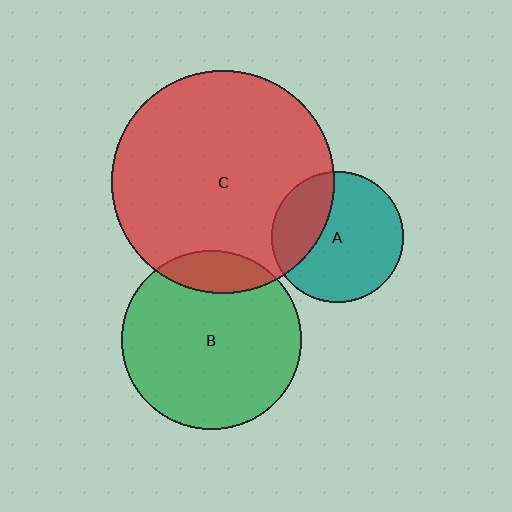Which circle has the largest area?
Circle C (red).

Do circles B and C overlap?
Yes.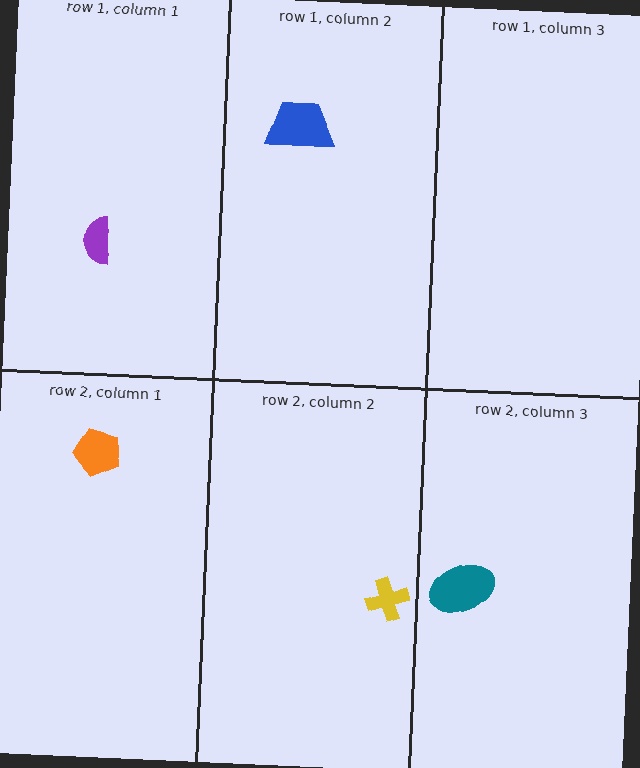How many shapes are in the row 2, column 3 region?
1.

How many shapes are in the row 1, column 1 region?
1.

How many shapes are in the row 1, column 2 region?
1.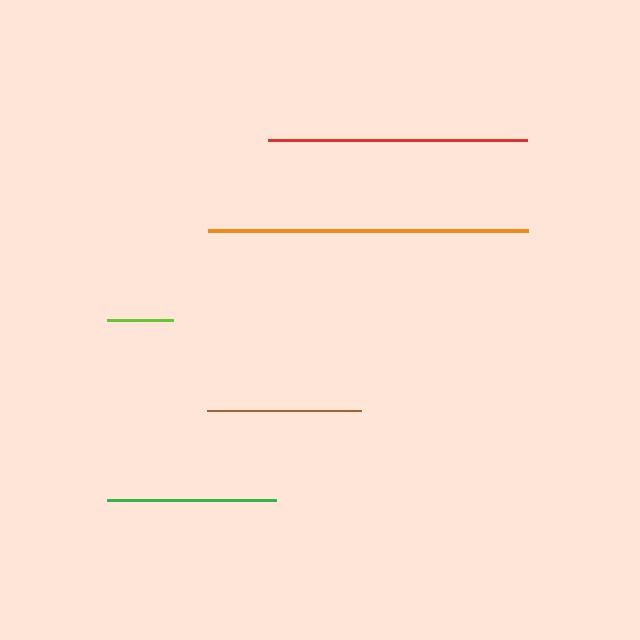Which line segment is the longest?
The orange line is the longest at approximately 320 pixels.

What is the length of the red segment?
The red segment is approximately 260 pixels long.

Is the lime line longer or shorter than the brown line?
The brown line is longer than the lime line.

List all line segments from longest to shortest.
From longest to shortest: orange, red, green, brown, lime.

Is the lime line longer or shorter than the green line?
The green line is longer than the lime line.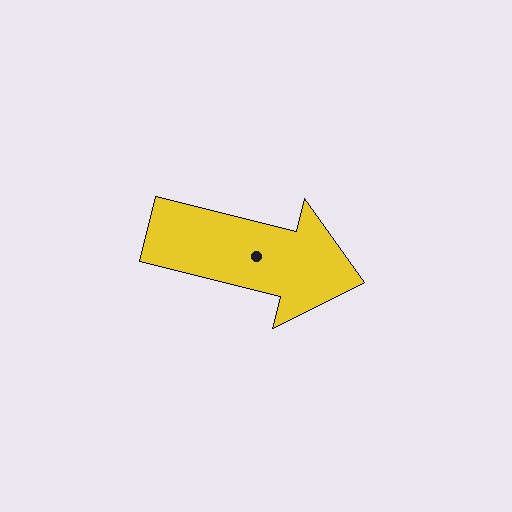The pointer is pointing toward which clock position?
Roughly 3 o'clock.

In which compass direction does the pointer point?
East.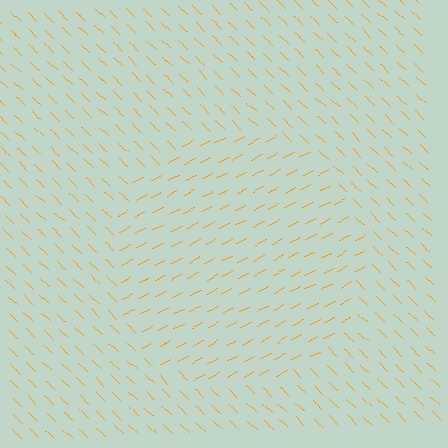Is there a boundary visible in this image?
Yes, there is a texture boundary formed by a change in line orientation.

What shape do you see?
I see a circle.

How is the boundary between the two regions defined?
The boundary is defined purely by a change in line orientation (approximately 70 degrees difference). All lines are the same color and thickness.